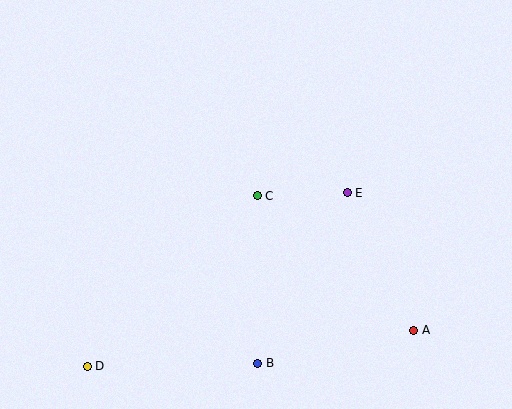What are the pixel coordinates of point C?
Point C is at (257, 196).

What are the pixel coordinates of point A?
Point A is at (414, 330).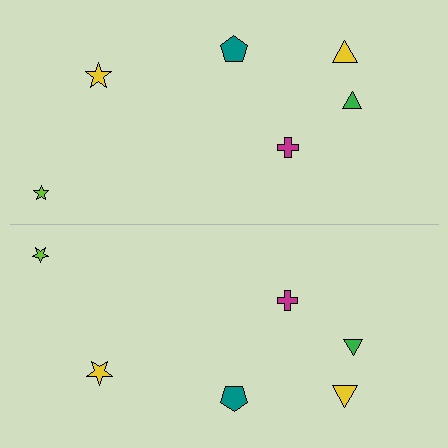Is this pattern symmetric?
Yes, this pattern has bilateral (reflection) symmetry.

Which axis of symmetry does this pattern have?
The pattern has a horizontal axis of symmetry running through the center of the image.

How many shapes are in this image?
There are 12 shapes in this image.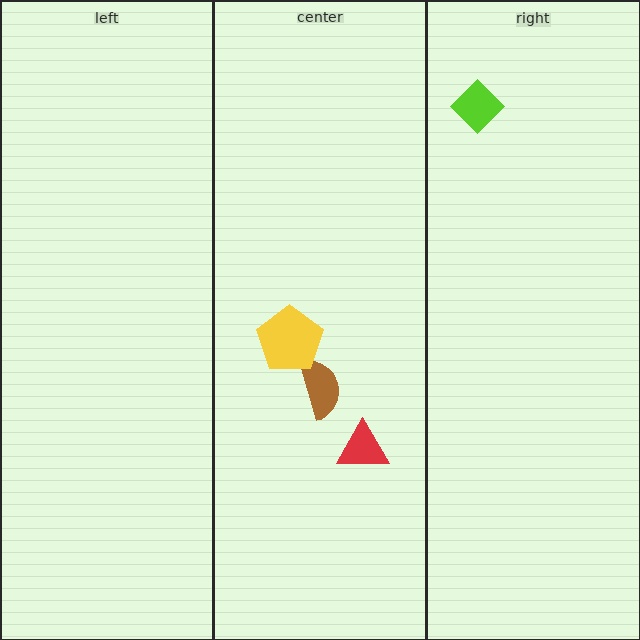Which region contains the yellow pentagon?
The center region.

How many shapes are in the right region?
1.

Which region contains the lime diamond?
The right region.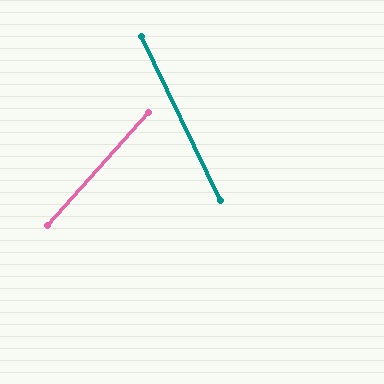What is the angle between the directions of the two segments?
Approximately 68 degrees.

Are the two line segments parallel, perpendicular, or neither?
Neither parallel nor perpendicular — they differ by about 68°.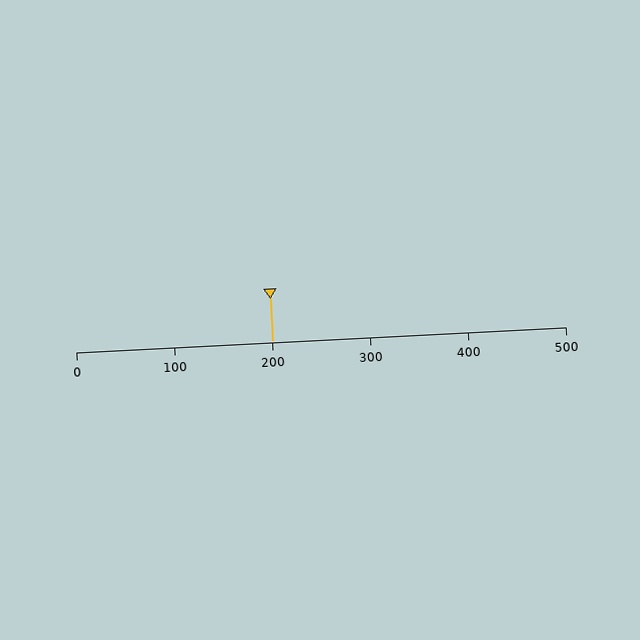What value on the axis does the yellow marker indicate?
The marker indicates approximately 200.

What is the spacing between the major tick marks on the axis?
The major ticks are spaced 100 apart.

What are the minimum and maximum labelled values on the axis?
The axis runs from 0 to 500.